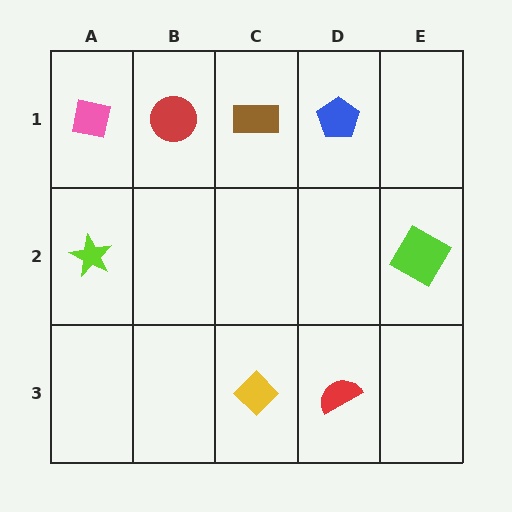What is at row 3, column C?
A yellow diamond.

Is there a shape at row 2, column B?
No, that cell is empty.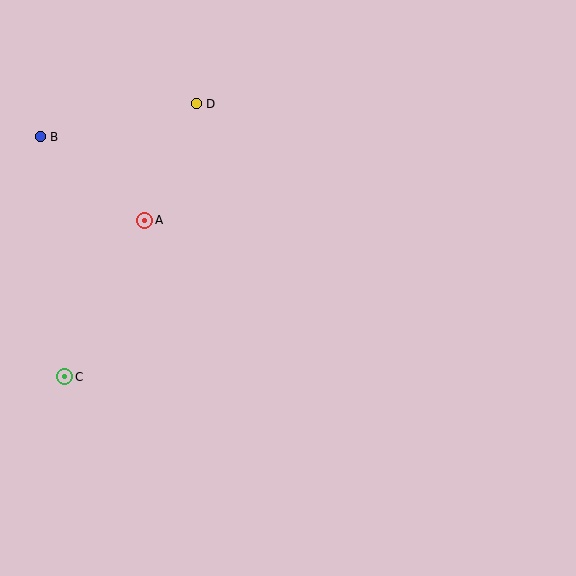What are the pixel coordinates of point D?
Point D is at (196, 104).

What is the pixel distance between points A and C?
The distance between A and C is 175 pixels.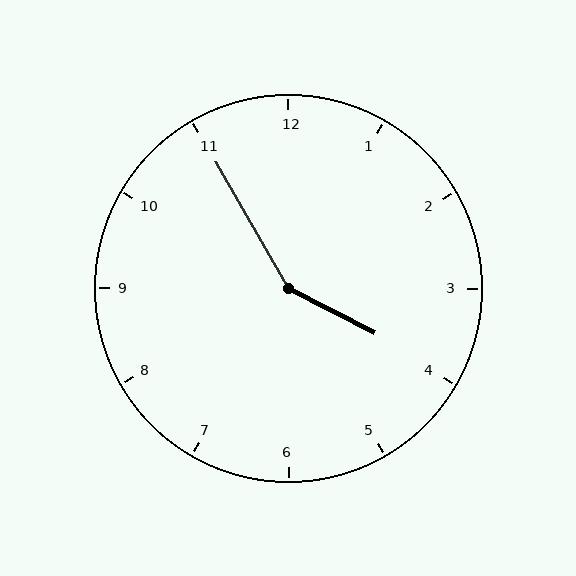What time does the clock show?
3:55.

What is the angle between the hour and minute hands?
Approximately 148 degrees.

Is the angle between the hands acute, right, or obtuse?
It is obtuse.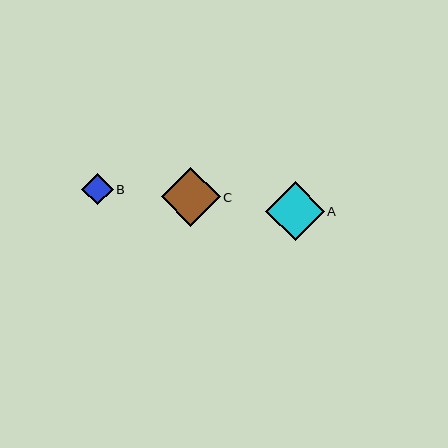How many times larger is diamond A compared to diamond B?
Diamond A is approximately 1.8 times the size of diamond B.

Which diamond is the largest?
Diamond C is the largest with a size of approximately 59 pixels.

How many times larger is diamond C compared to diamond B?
Diamond C is approximately 1.9 times the size of diamond B.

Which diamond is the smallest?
Diamond B is the smallest with a size of approximately 32 pixels.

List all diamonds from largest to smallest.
From largest to smallest: C, A, B.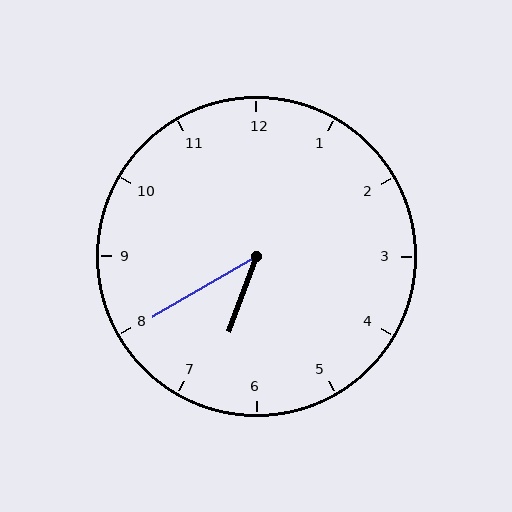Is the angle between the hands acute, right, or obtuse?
It is acute.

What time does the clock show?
6:40.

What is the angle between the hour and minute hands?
Approximately 40 degrees.